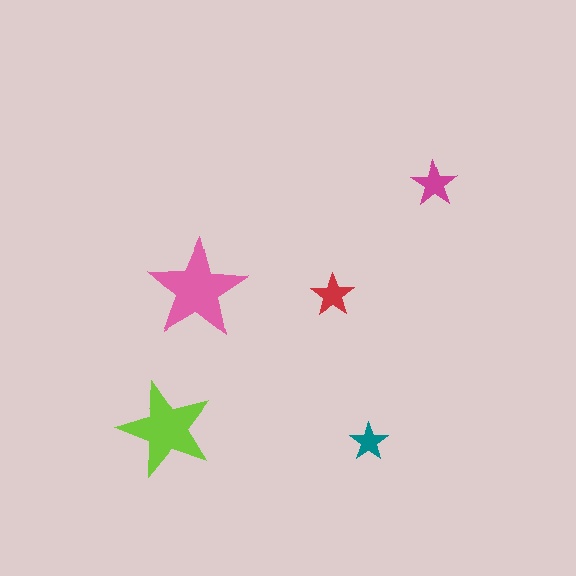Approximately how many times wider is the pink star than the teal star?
About 2.5 times wider.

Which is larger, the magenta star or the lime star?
The lime one.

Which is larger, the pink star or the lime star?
The pink one.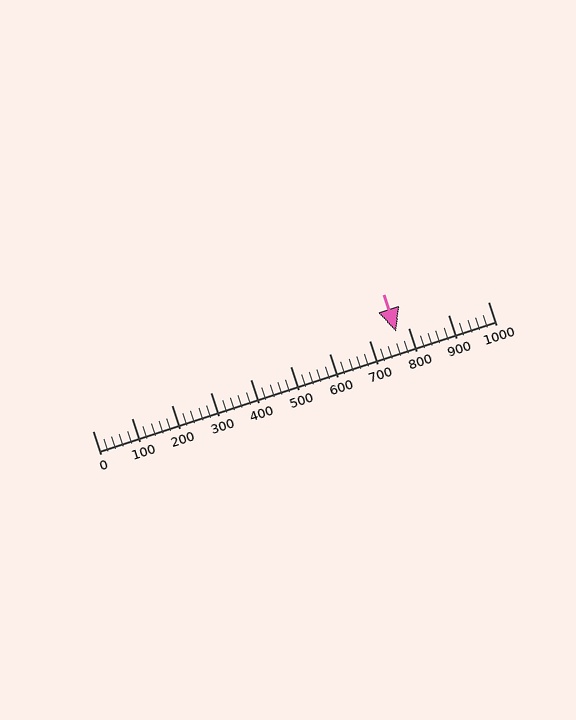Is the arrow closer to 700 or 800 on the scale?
The arrow is closer to 800.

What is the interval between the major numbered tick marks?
The major tick marks are spaced 100 units apart.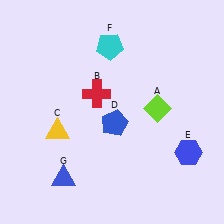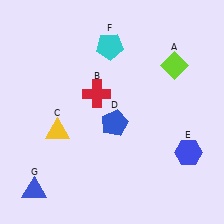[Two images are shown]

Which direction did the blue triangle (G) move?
The blue triangle (G) moved left.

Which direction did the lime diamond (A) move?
The lime diamond (A) moved up.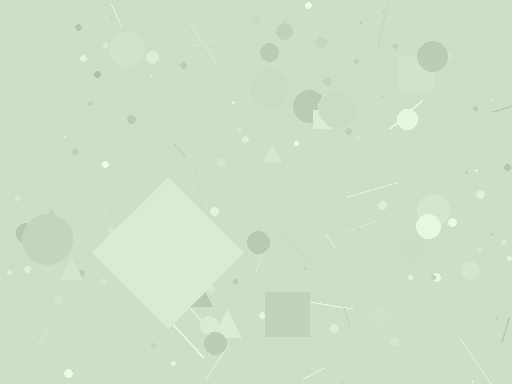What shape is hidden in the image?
A diamond is hidden in the image.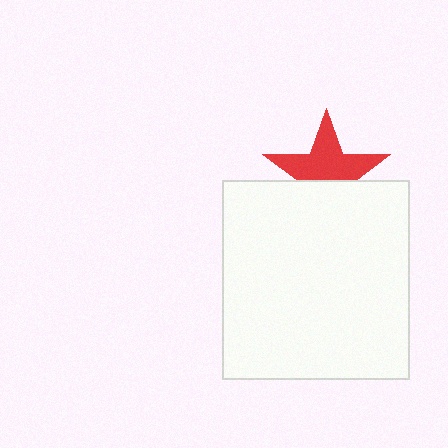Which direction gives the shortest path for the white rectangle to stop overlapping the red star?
Moving down gives the shortest separation.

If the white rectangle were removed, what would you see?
You would see the complete red star.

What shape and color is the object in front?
The object in front is a white rectangle.